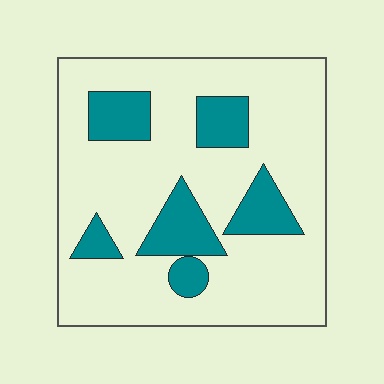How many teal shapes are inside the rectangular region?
6.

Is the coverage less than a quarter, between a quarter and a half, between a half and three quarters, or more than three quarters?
Less than a quarter.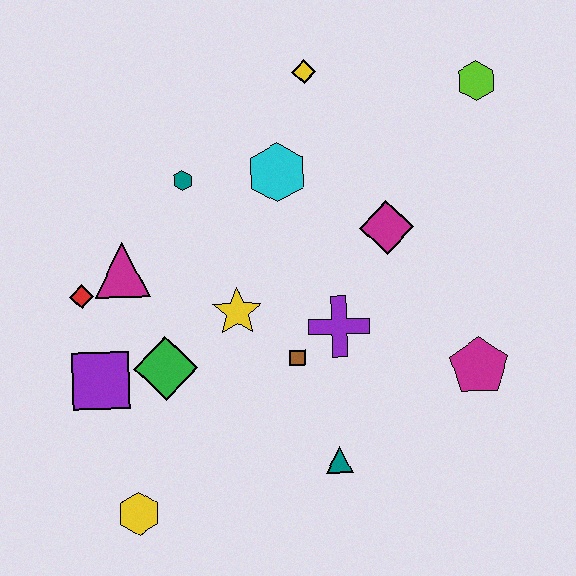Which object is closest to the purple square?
The green diamond is closest to the purple square.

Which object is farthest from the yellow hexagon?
The lime hexagon is farthest from the yellow hexagon.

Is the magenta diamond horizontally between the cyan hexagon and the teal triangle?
No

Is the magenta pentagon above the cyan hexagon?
No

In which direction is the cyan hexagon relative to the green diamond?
The cyan hexagon is above the green diamond.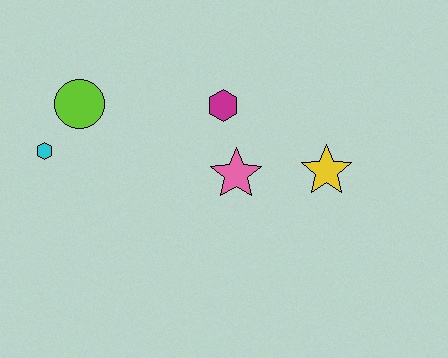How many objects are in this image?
There are 5 objects.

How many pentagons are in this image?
There are no pentagons.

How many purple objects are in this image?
There are no purple objects.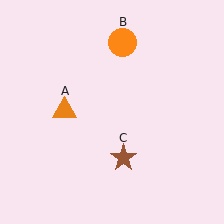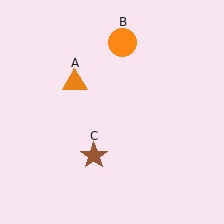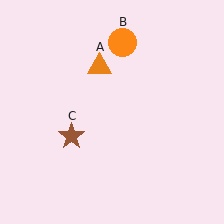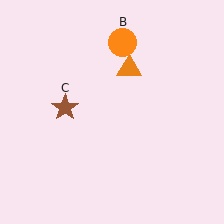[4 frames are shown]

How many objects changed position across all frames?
2 objects changed position: orange triangle (object A), brown star (object C).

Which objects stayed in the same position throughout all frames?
Orange circle (object B) remained stationary.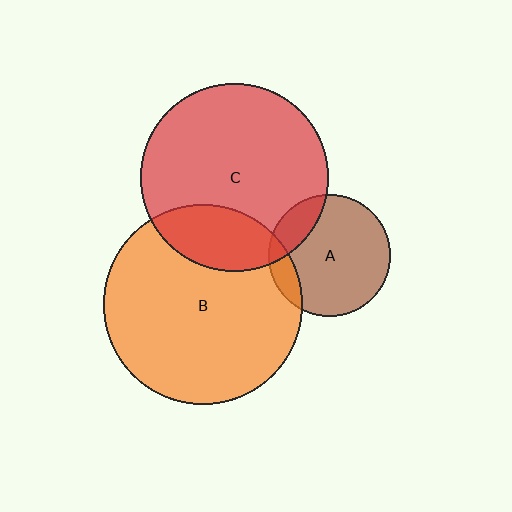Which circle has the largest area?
Circle B (orange).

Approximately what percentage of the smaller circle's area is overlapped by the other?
Approximately 20%.